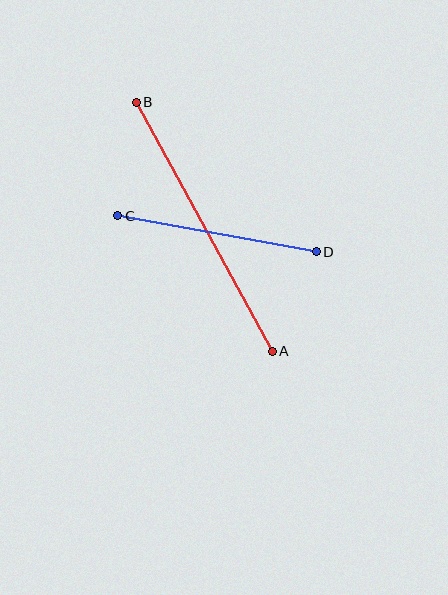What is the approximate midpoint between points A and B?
The midpoint is at approximately (204, 227) pixels.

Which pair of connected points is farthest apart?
Points A and B are farthest apart.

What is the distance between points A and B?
The distance is approximately 284 pixels.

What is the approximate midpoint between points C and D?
The midpoint is at approximately (217, 234) pixels.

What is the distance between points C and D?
The distance is approximately 202 pixels.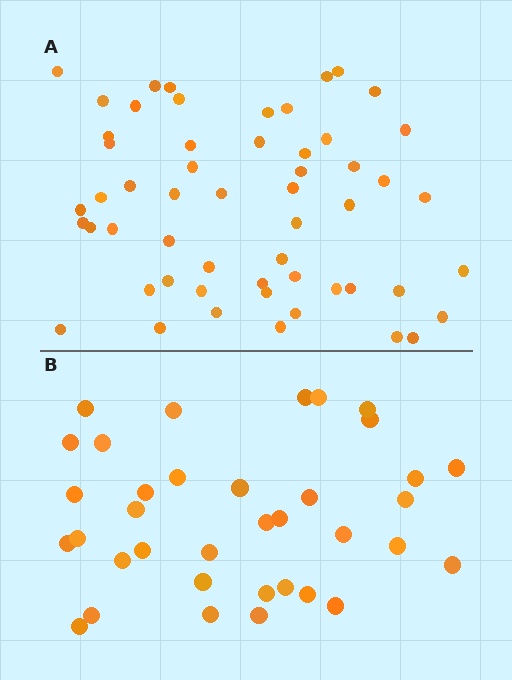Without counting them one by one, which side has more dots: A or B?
Region A (the top region) has more dots.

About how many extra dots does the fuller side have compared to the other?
Region A has approximately 20 more dots than region B.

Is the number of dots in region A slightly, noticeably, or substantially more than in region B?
Region A has substantially more. The ratio is roughly 1.5 to 1.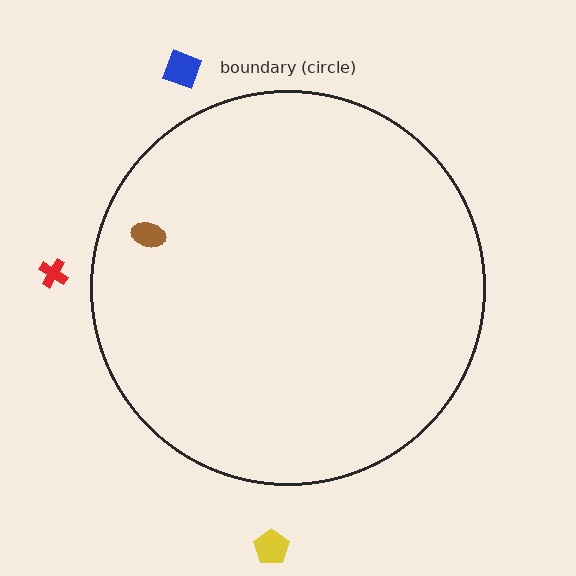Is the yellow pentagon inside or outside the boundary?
Outside.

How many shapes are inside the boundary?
1 inside, 3 outside.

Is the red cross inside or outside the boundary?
Outside.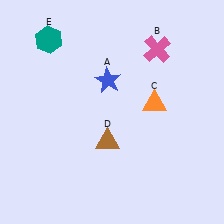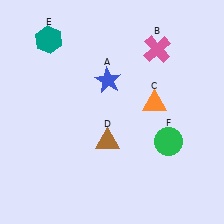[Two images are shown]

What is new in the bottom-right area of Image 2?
A green circle (F) was added in the bottom-right area of Image 2.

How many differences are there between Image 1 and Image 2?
There is 1 difference between the two images.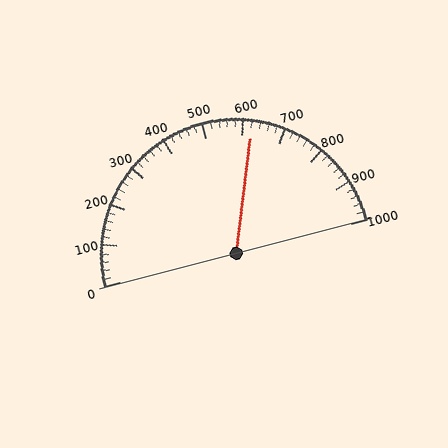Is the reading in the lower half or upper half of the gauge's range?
The reading is in the upper half of the range (0 to 1000).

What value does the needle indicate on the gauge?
The needle indicates approximately 620.